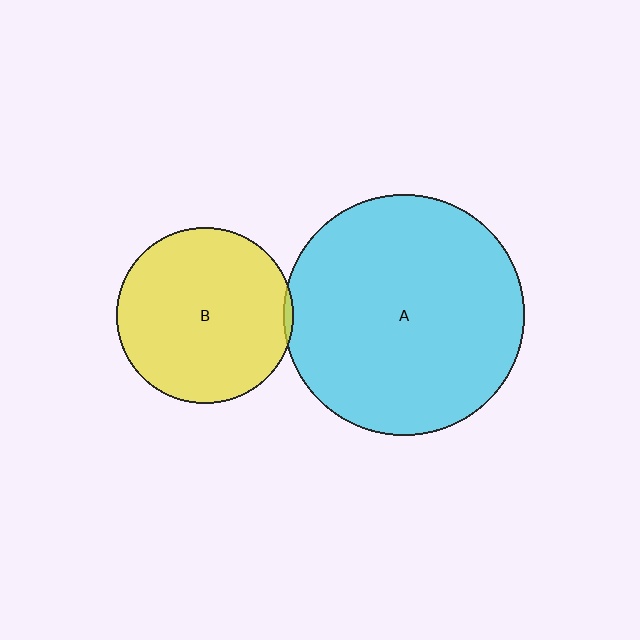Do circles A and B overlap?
Yes.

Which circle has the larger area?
Circle A (cyan).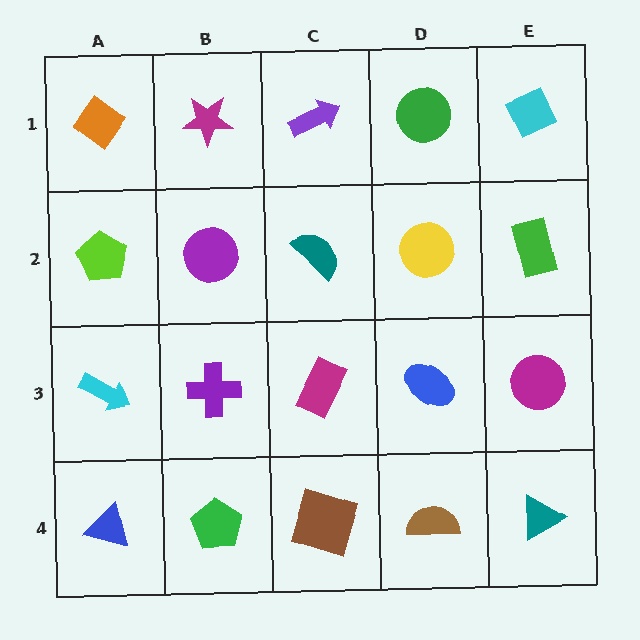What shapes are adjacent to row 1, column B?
A purple circle (row 2, column B), an orange diamond (row 1, column A), a purple arrow (row 1, column C).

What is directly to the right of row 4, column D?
A teal triangle.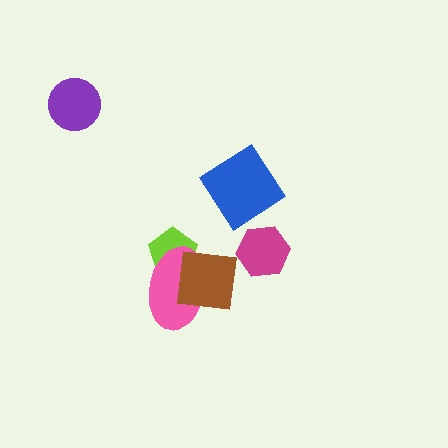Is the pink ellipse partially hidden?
Yes, it is partially covered by another shape.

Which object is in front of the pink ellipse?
The brown square is in front of the pink ellipse.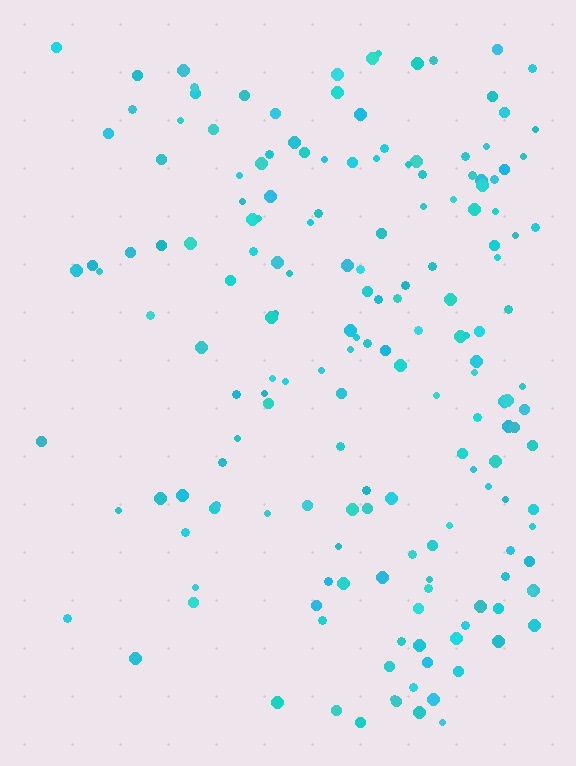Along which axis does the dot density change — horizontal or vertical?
Horizontal.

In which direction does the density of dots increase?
From left to right, with the right side densest.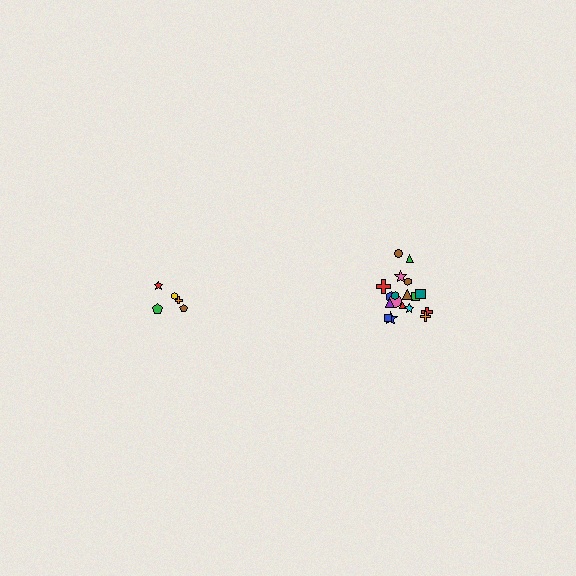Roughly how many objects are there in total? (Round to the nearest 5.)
Roughly 25 objects in total.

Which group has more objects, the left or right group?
The right group.